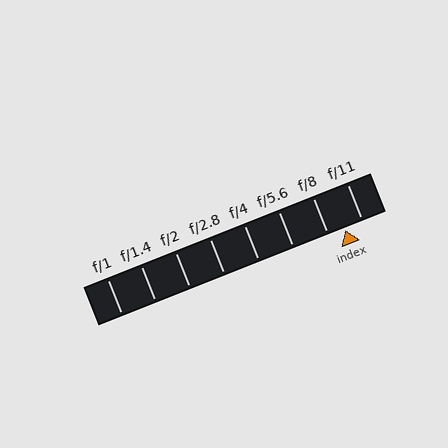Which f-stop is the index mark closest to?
The index mark is closest to f/8.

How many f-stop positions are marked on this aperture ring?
There are 8 f-stop positions marked.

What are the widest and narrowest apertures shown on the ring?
The widest aperture shown is f/1 and the narrowest is f/11.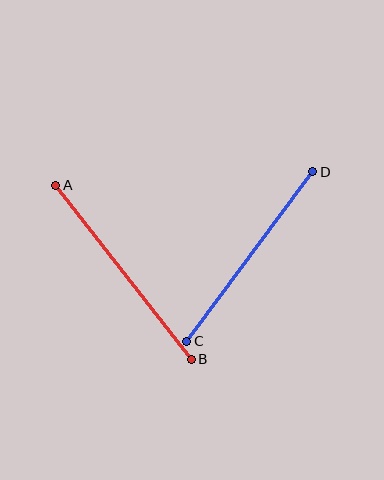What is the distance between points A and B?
The distance is approximately 220 pixels.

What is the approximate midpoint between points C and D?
The midpoint is at approximately (250, 256) pixels.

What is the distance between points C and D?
The distance is approximately 211 pixels.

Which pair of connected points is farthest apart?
Points A and B are farthest apart.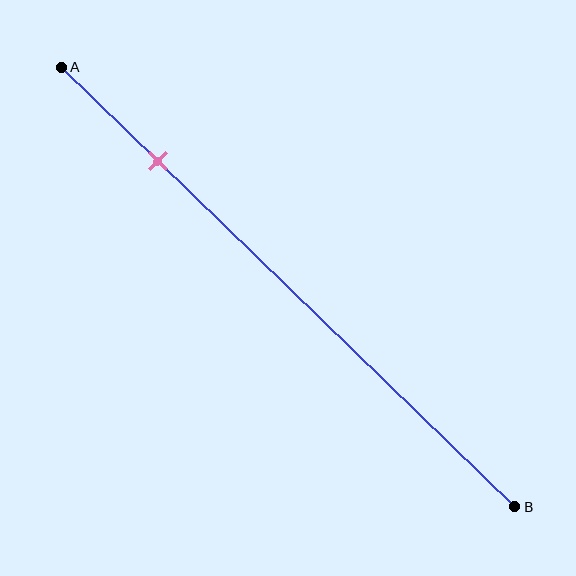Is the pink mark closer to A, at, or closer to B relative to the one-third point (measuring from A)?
The pink mark is closer to point A than the one-third point of segment AB.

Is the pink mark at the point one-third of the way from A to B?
No, the mark is at about 20% from A, not at the 33% one-third point.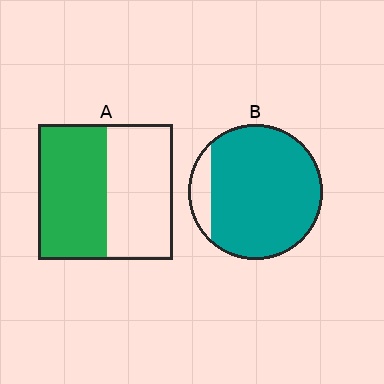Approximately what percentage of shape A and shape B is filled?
A is approximately 50% and B is approximately 90%.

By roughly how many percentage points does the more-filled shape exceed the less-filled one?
By roughly 40 percentage points (B over A).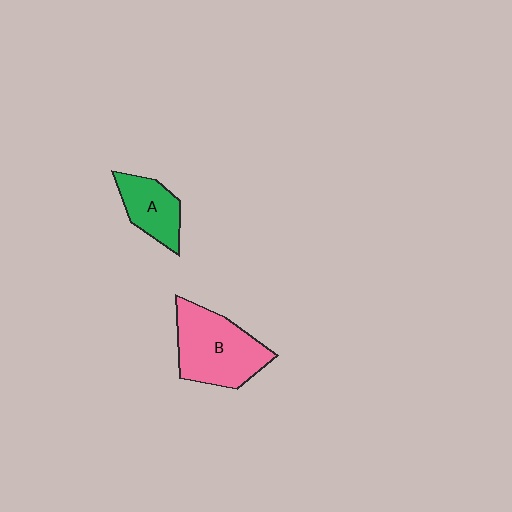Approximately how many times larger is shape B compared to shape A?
Approximately 1.7 times.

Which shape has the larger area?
Shape B (pink).